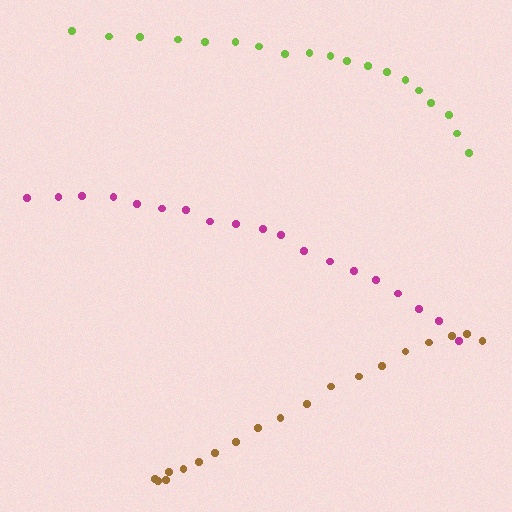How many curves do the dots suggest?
There are 3 distinct paths.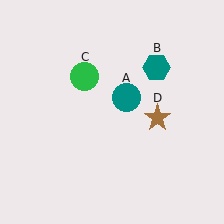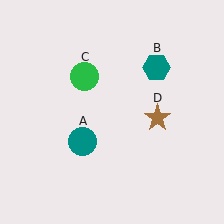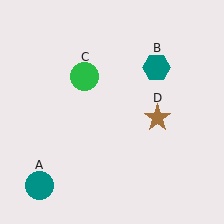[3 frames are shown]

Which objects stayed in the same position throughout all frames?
Teal hexagon (object B) and green circle (object C) and brown star (object D) remained stationary.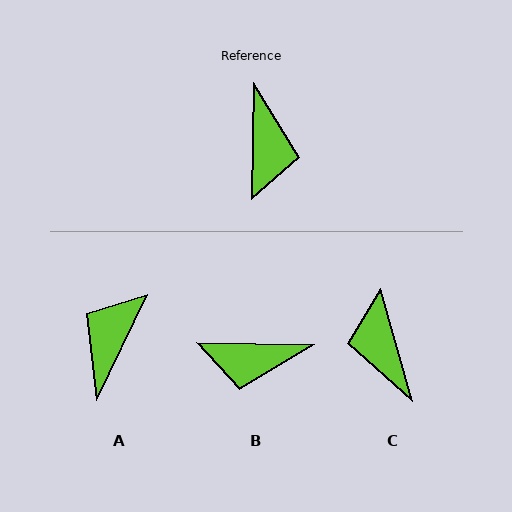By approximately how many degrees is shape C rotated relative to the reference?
Approximately 163 degrees clockwise.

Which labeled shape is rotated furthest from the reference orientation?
C, about 163 degrees away.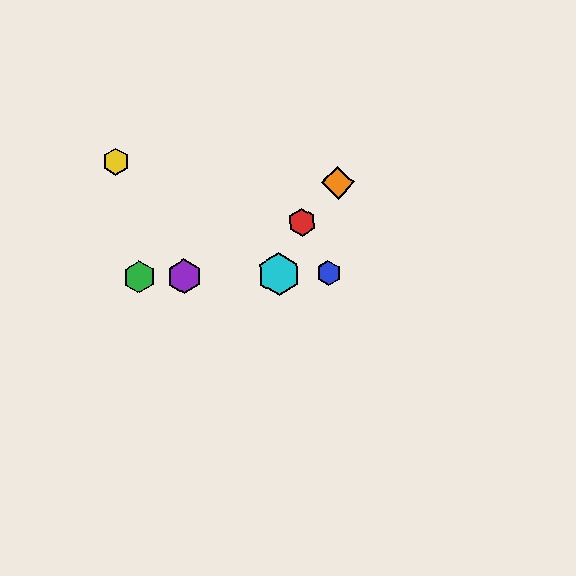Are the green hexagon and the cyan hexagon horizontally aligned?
Yes, both are at y≈277.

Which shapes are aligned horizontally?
The blue hexagon, the green hexagon, the purple hexagon, the cyan hexagon are aligned horizontally.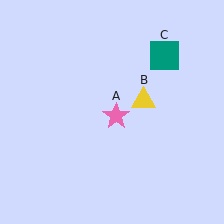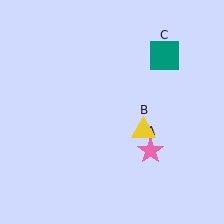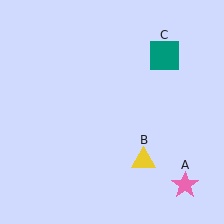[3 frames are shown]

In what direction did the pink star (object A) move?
The pink star (object A) moved down and to the right.